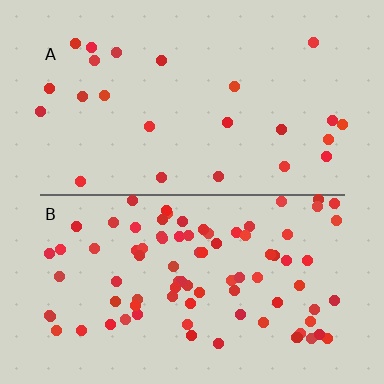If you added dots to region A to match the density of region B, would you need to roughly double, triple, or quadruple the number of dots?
Approximately quadruple.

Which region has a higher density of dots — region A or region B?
B (the bottom).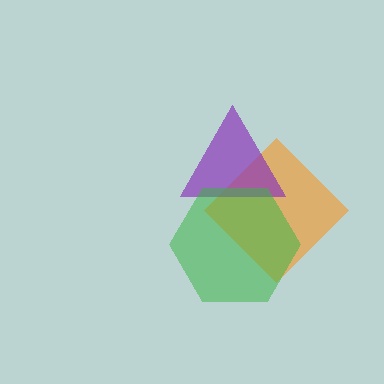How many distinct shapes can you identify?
There are 3 distinct shapes: an orange diamond, a purple triangle, a green hexagon.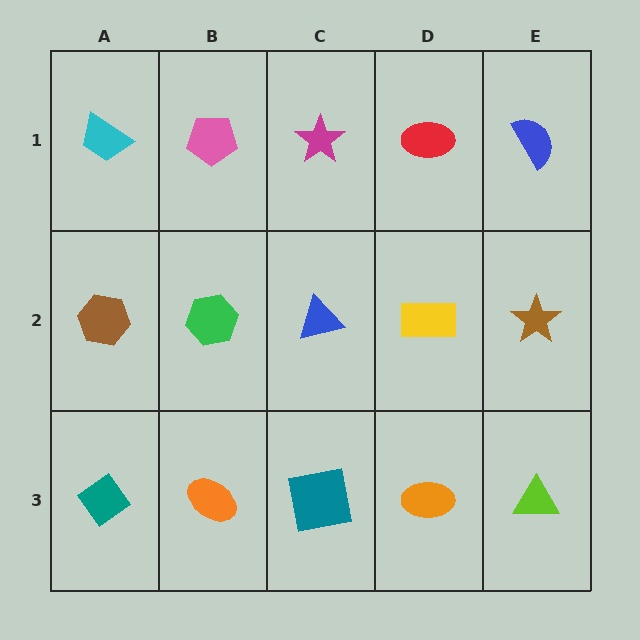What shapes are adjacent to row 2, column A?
A cyan trapezoid (row 1, column A), a teal diamond (row 3, column A), a green hexagon (row 2, column B).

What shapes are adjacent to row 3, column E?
A brown star (row 2, column E), an orange ellipse (row 3, column D).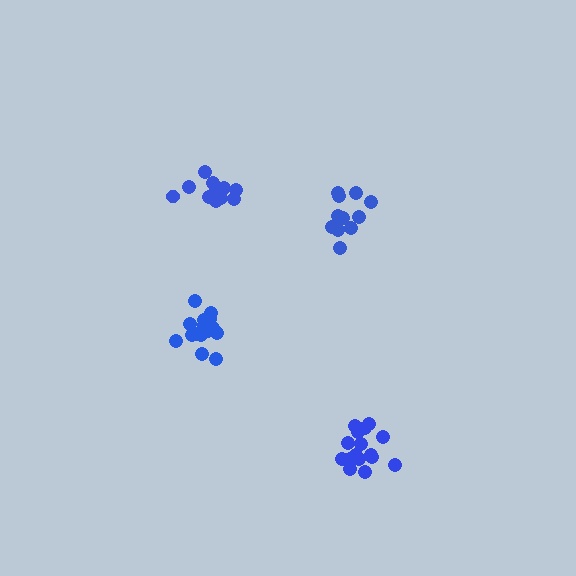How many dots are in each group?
Group 1: 15 dots, Group 2: 17 dots, Group 3: 13 dots, Group 4: 11 dots (56 total).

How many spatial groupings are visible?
There are 4 spatial groupings.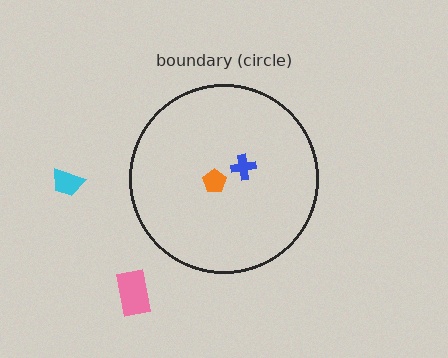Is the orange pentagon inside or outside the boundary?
Inside.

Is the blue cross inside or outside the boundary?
Inside.